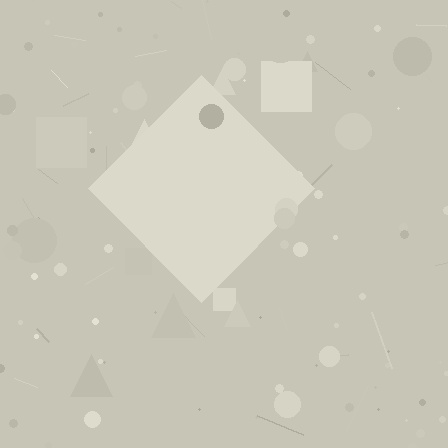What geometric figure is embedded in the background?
A diamond is embedded in the background.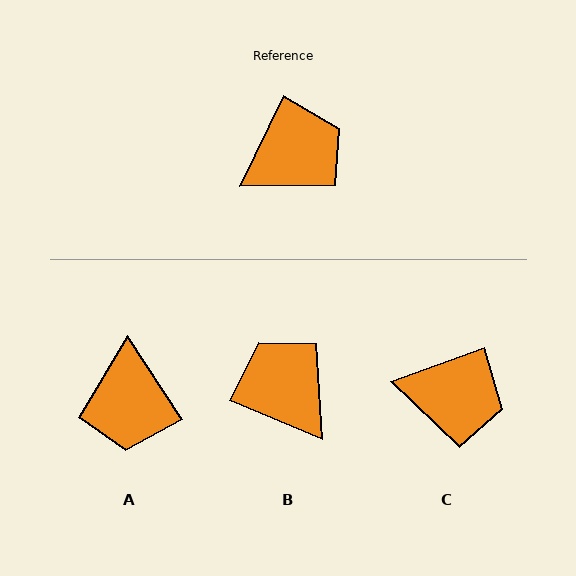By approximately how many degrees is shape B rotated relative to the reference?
Approximately 93 degrees counter-clockwise.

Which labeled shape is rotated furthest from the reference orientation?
A, about 121 degrees away.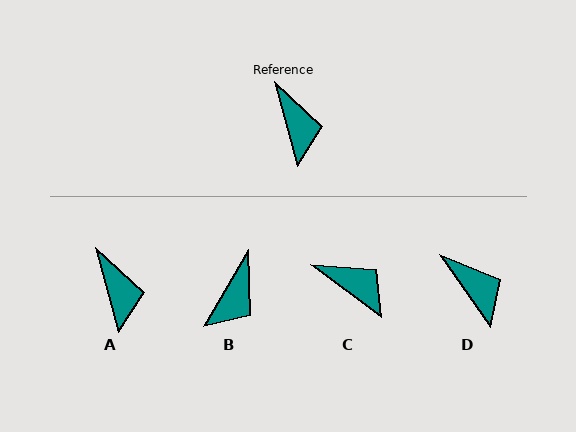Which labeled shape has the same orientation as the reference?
A.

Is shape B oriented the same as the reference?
No, it is off by about 45 degrees.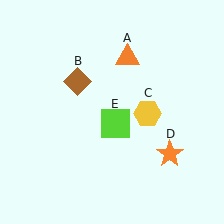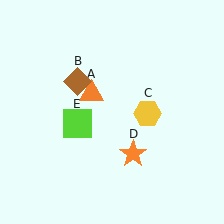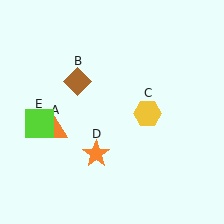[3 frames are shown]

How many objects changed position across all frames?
3 objects changed position: orange triangle (object A), orange star (object D), lime square (object E).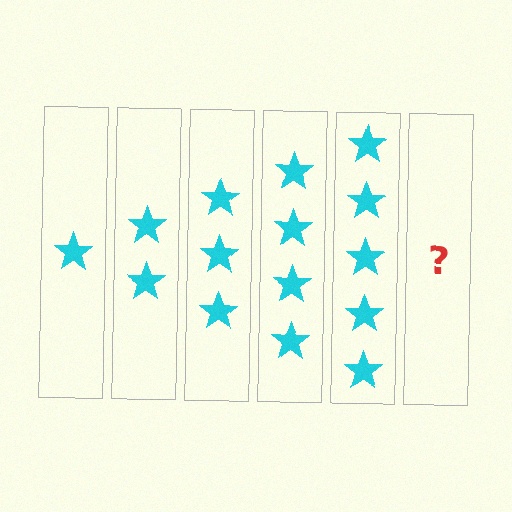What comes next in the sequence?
The next element should be 6 stars.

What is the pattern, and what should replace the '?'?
The pattern is that each step adds one more star. The '?' should be 6 stars.